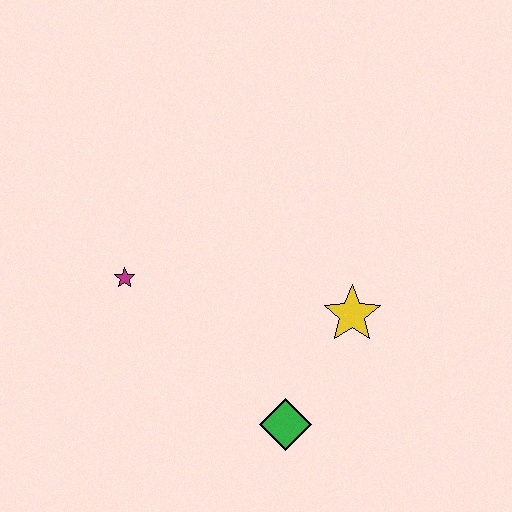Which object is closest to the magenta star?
The green diamond is closest to the magenta star.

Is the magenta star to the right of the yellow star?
No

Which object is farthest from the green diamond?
The magenta star is farthest from the green diamond.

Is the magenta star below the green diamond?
No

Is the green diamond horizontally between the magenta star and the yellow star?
Yes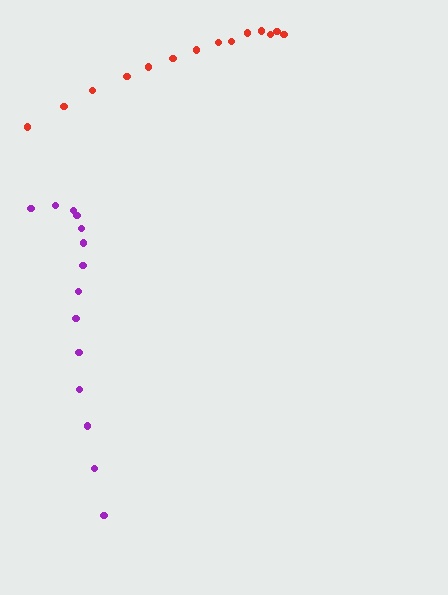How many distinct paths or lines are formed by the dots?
There are 2 distinct paths.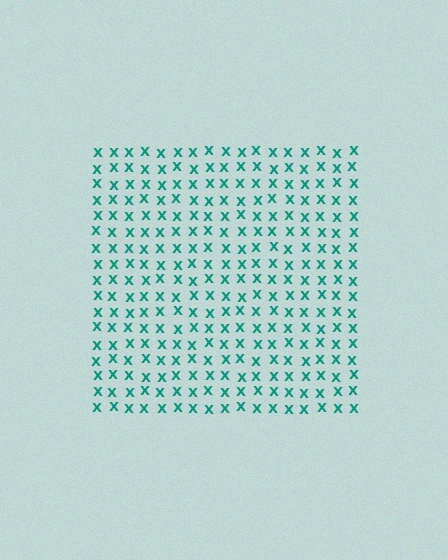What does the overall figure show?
The overall figure shows a square.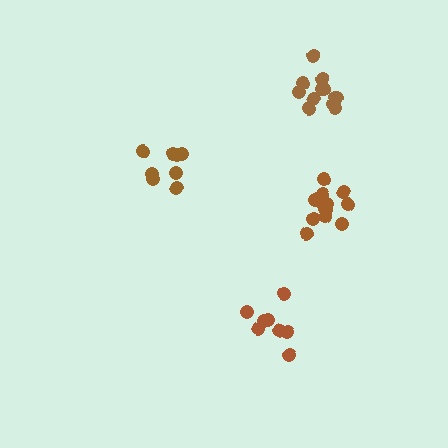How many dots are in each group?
Group 1: 8 dots, Group 2: 8 dots, Group 3: 12 dots, Group 4: 12 dots (40 total).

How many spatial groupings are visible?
There are 4 spatial groupings.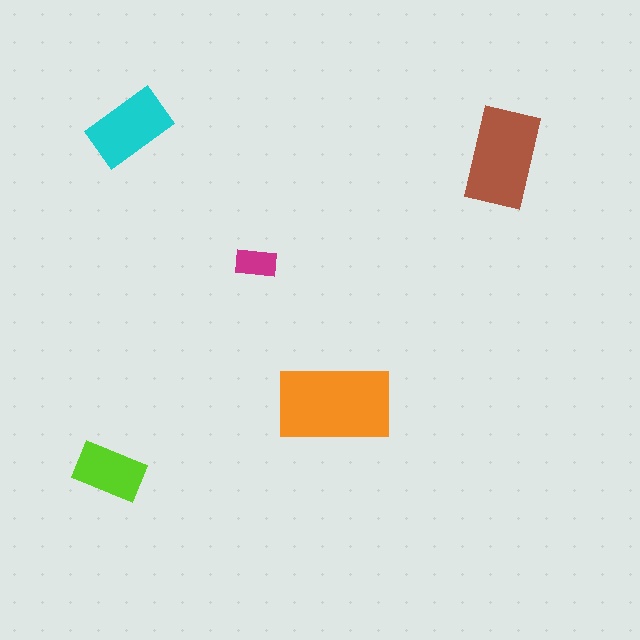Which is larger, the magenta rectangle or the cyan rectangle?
The cyan one.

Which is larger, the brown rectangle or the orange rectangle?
The orange one.